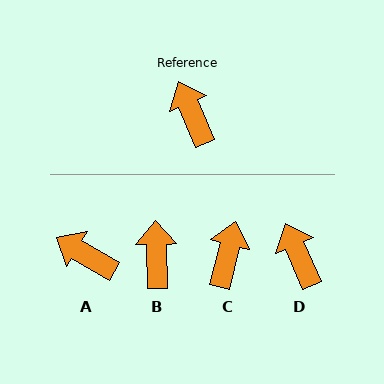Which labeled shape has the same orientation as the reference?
D.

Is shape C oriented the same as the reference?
No, it is off by about 37 degrees.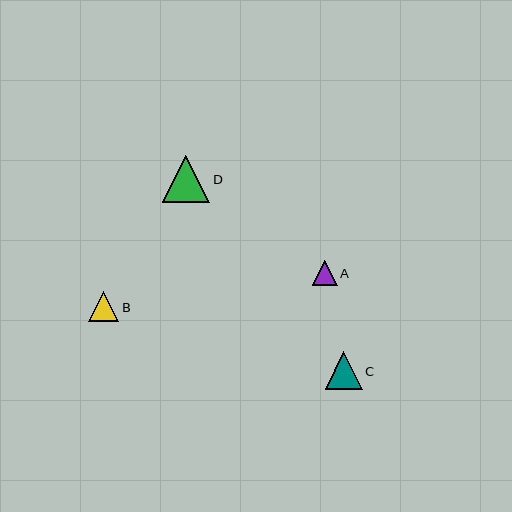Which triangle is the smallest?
Triangle A is the smallest with a size of approximately 25 pixels.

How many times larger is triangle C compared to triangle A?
Triangle C is approximately 1.5 times the size of triangle A.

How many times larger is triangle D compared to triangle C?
Triangle D is approximately 1.3 times the size of triangle C.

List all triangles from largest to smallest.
From largest to smallest: D, C, B, A.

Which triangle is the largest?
Triangle D is the largest with a size of approximately 47 pixels.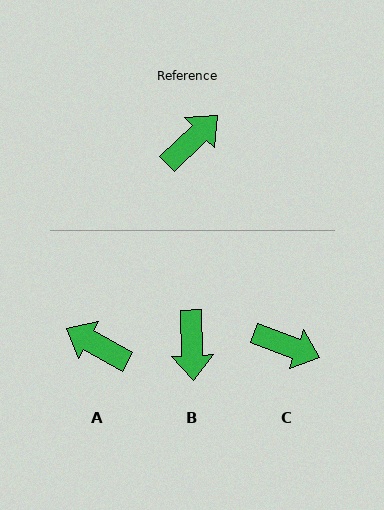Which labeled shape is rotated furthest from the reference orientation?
B, about 132 degrees away.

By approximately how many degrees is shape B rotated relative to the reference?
Approximately 132 degrees clockwise.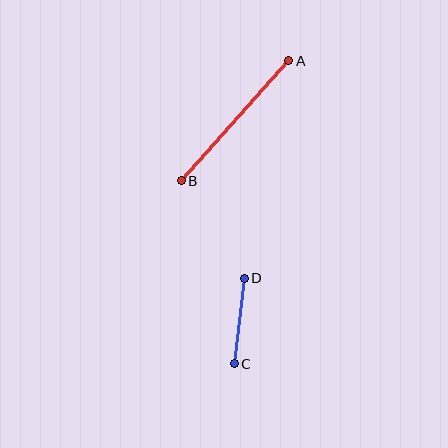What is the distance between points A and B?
The distance is approximately 161 pixels.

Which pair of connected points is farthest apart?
Points A and B are farthest apart.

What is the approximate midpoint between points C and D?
The midpoint is at approximately (239, 321) pixels.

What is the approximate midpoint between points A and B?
The midpoint is at approximately (235, 121) pixels.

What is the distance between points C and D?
The distance is approximately 86 pixels.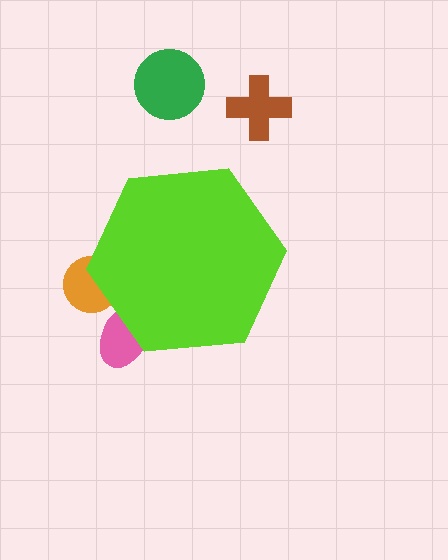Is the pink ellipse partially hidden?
Yes, the pink ellipse is partially hidden behind the lime hexagon.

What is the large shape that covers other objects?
A lime hexagon.